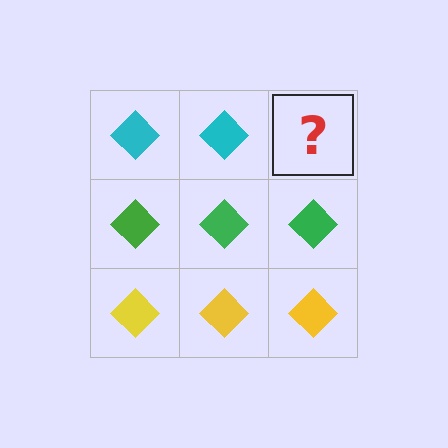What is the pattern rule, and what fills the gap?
The rule is that each row has a consistent color. The gap should be filled with a cyan diamond.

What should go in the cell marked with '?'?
The missing cell should contain a cyan diamond.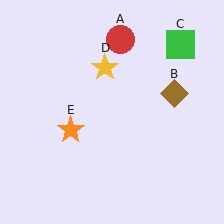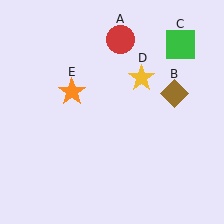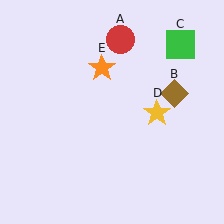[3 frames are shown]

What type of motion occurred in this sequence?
The yellow star (object D), orange star (object E) rotated clockwise around the center of the scene.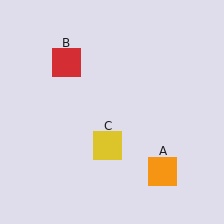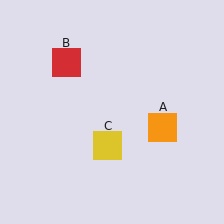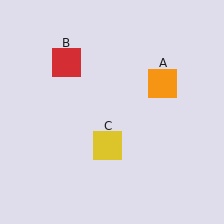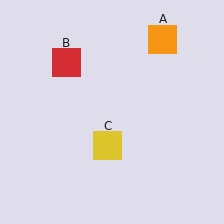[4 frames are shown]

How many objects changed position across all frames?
1 object changed position: orange square (object A).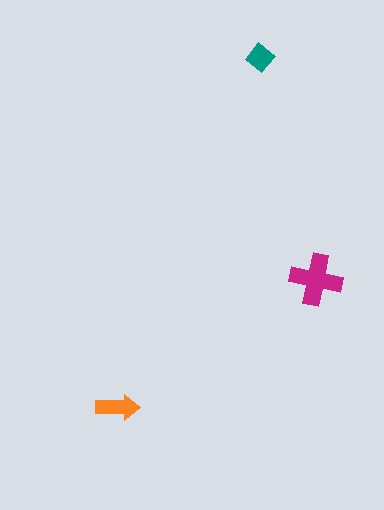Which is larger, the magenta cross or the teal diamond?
The magenta cross.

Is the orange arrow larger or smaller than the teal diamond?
Larger.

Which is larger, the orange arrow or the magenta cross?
The magenta cross.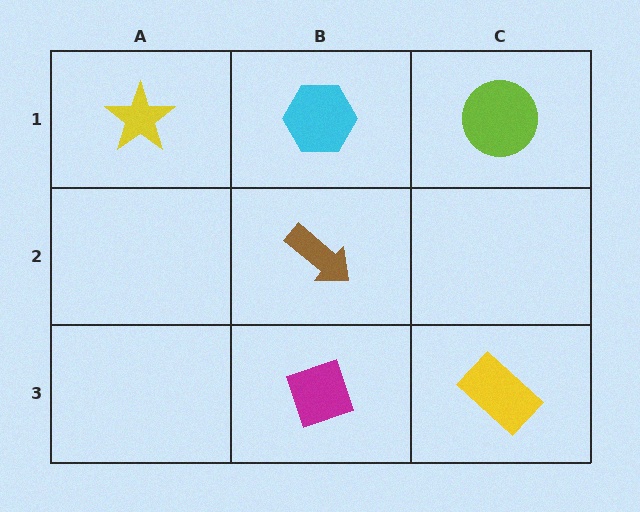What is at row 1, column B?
A cyan hexagon.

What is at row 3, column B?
A magenta diamond.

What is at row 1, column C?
A lime circle.